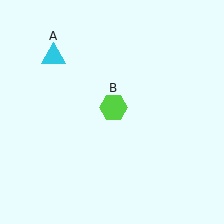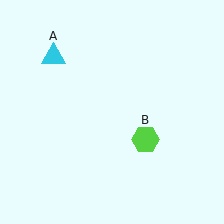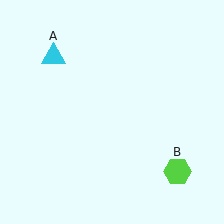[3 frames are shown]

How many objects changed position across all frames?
1 object changed position: lime hexagon (object B).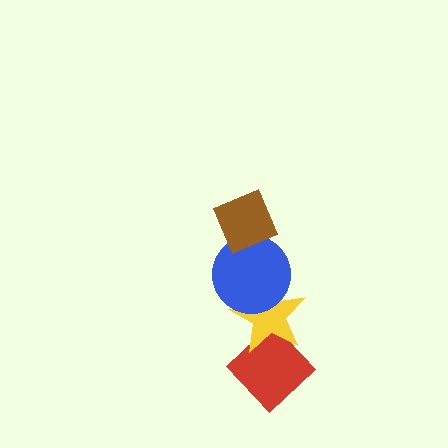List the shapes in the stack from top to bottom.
From top to bottom: the brown diamond, the blue circle, the yellow star, the red diamond.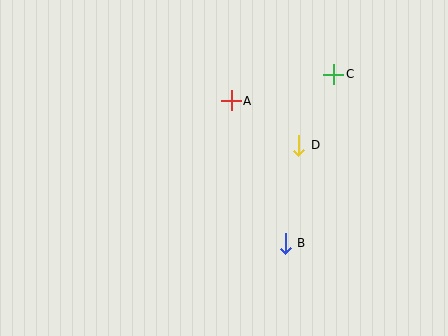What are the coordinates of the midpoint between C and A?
The midpoint between C and A is at (283, 87).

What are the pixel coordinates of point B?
Point B is at (285, 243).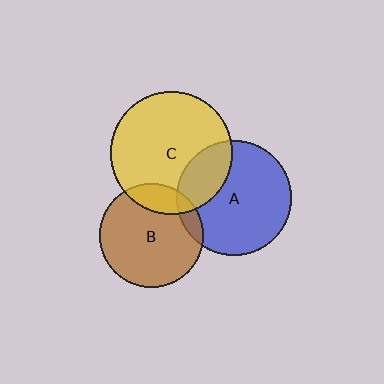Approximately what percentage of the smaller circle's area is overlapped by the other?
Approximately 15%.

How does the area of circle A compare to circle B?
Approximately 1.2 times.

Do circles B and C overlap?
Yes.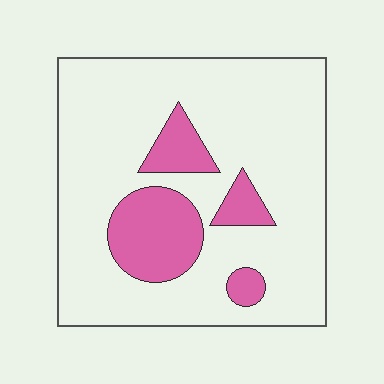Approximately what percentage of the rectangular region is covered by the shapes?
Approximately 20%.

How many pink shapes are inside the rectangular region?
4.